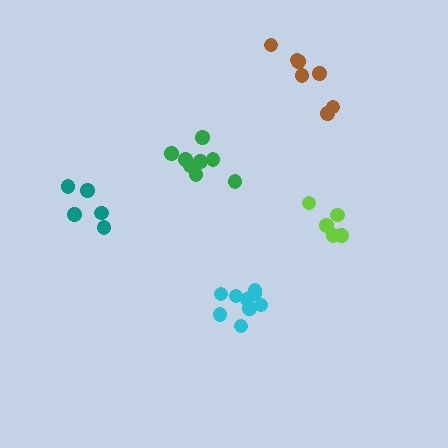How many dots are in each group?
Group 1: 9 dots, Group 2: 7 dots, Group 3: 8 dots, Group 4: 5 dots, Group 5: 5 dots (34 total).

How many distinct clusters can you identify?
There are 5 distinct clusters.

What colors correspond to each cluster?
The clusters are colored: cyan, brown, green, teal, lime.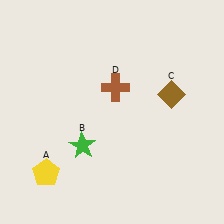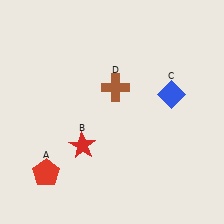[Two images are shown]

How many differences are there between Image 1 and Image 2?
There are 3 differences between the two images.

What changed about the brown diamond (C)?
In Image 1, C is brown. In Image 2, it changed to blue.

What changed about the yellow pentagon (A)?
In Image 1, A is yellow. In Image 2, it changed to red.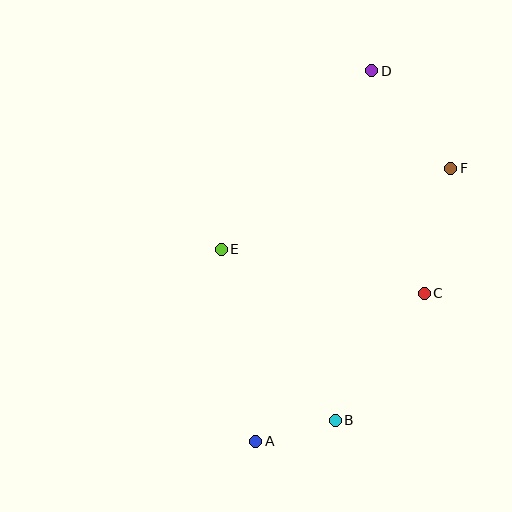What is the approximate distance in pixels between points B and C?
The distance between B and C is approximately 155 pixels.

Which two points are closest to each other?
Points A and B are closest to each other.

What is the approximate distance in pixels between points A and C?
The distance between A and C is approximately 224 pixels.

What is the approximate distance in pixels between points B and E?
The distance between B and E is approximately 205 pixels.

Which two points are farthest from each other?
Points A and D are farthest from each other.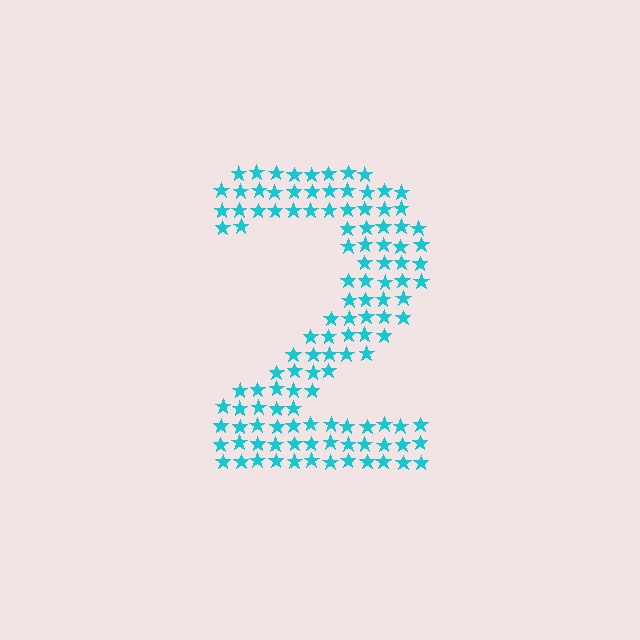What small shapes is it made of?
It is made of small stars.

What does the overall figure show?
The overall figure shows the digit 2.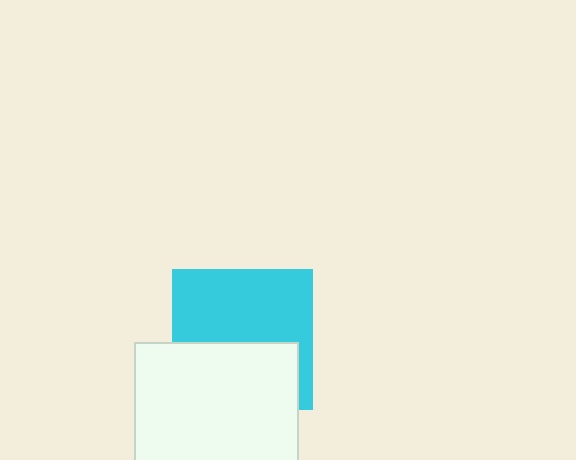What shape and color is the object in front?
The object in front is a white square.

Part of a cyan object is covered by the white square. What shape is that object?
It is a square.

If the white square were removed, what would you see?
You would see the complete cyan square.